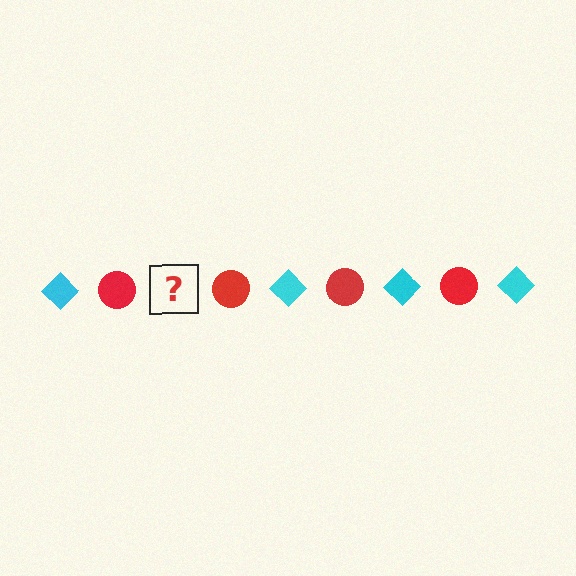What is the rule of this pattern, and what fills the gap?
The rule is that the pattern alternates between cyan diamond and red circle. The gap should be filled with a cyan diamond.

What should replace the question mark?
The question mark should be replaced with a cyan diamond.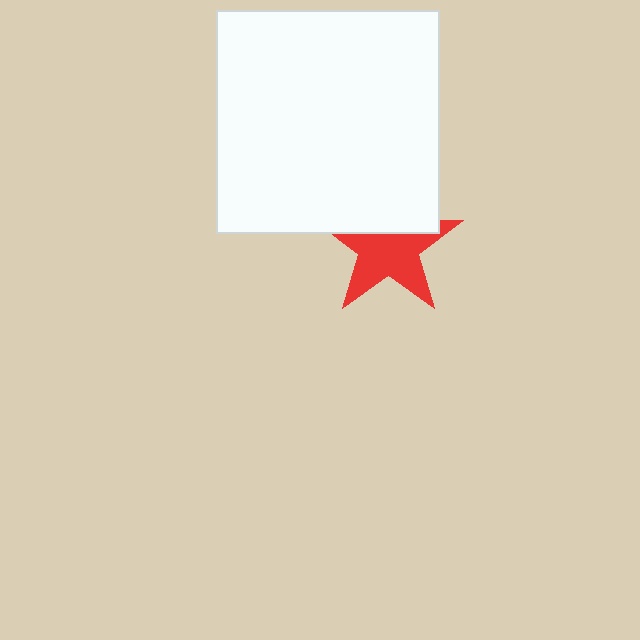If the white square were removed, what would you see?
You would see the complete red star.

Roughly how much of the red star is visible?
About half of it is visible (roughly 64%).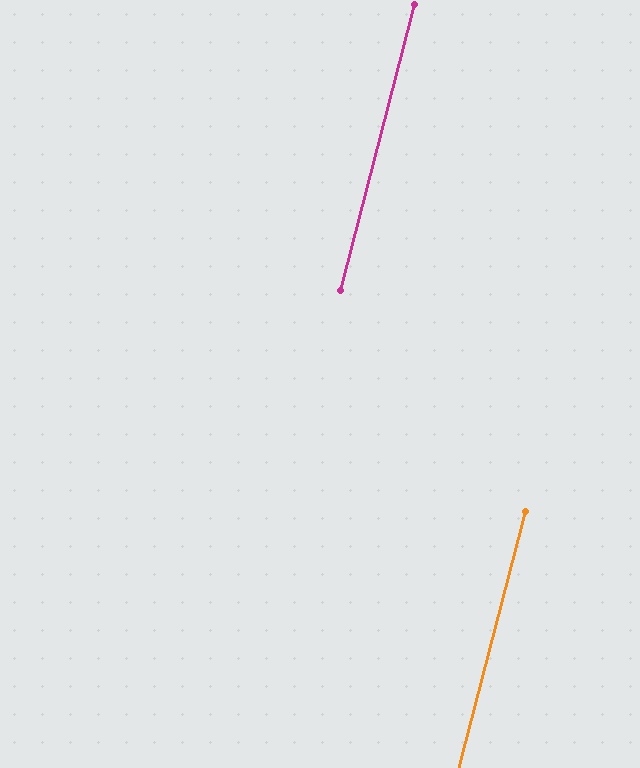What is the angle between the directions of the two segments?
Approximately 0 degrees.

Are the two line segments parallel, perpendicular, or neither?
Parallel — their directions differ by only 0.2°.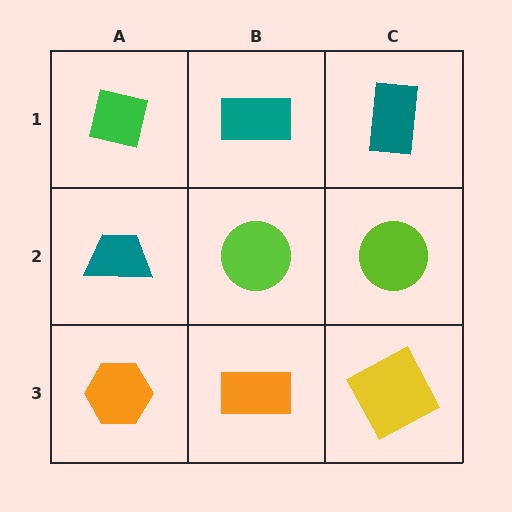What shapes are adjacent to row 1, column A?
A teal trapezoid (row 2, column A), a teal rectangle (row 1, column B).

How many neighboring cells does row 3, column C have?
2.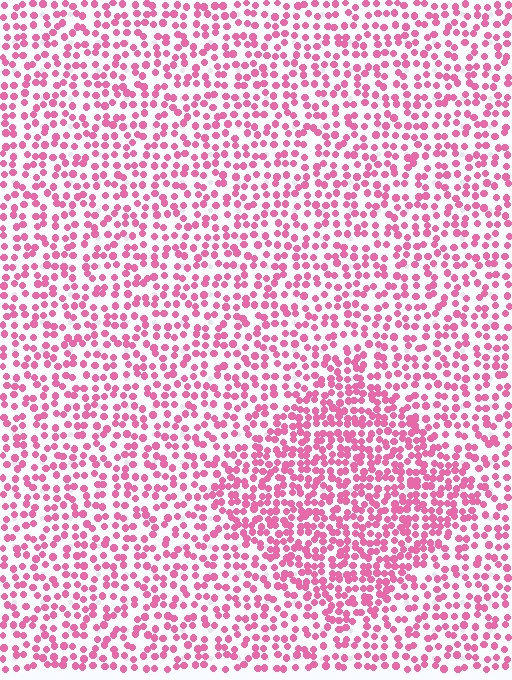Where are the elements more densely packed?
The elements are more densely packed inside the diamond boundary.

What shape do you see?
I see a diamond.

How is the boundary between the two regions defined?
The boundary is defined by a change in element density (approximately 1.7x ratio). All elements are the same color, size, and shape.